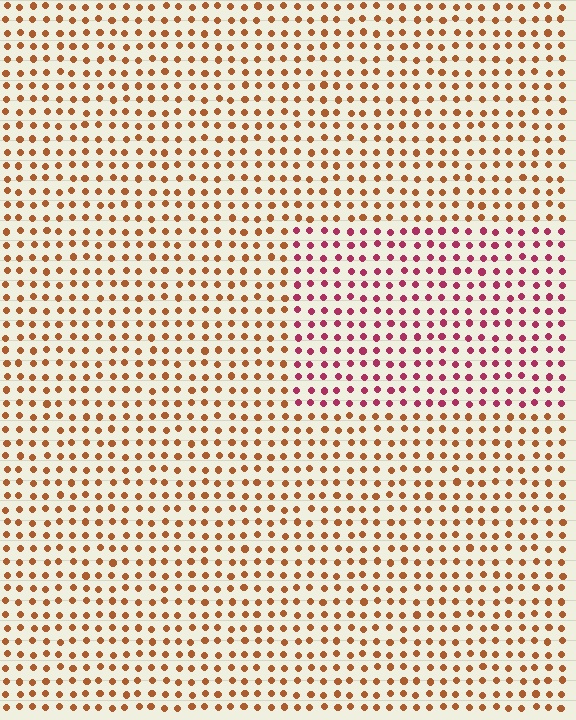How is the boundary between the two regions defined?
The boundary is defined purely by a slight shift in hue (about 46 degrees). Spacing, size, and orientation are identical on both sides.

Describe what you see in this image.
The image is filled with small brown elements in a uniform arrangement. A rectangle-shaped region is visible where the elements are tinted to a slightly different hue, forming a subtle color boundary.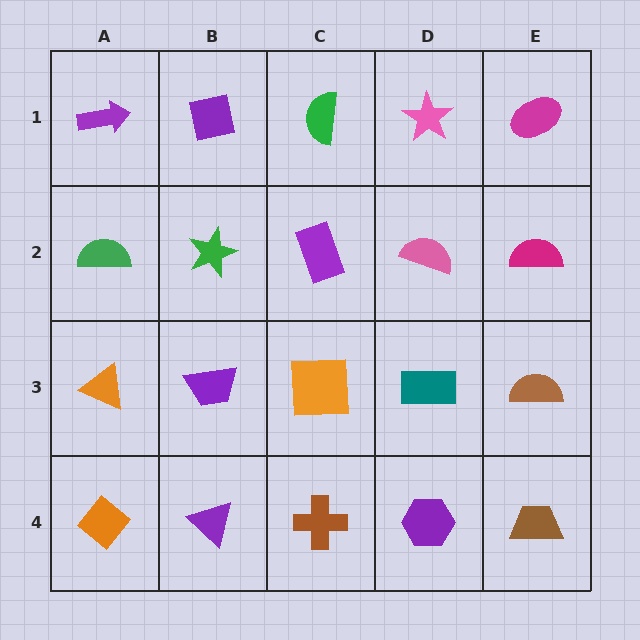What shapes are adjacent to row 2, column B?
A purple square (row 1, column B), a purple trapezoid (row 3, column B), a green semicircle (row 2, column A), a purple rectangle (row 2, column C).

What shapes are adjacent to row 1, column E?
A magenta semicircle (row 2, column E), a pink star (row 1, column D).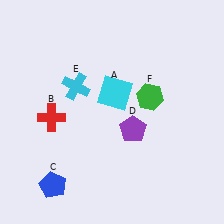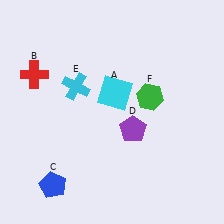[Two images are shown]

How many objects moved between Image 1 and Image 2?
1 object moved between the two images.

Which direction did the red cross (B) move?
The red cross (B) moved up.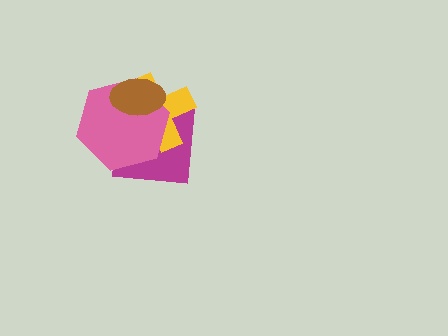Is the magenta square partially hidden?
Yes, it is partially covered by another shape.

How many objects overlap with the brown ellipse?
3 objects overlap with the brown ellipse.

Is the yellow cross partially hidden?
Yes, it is partially covered by another shape.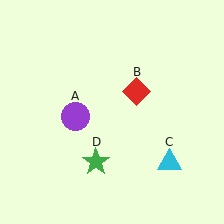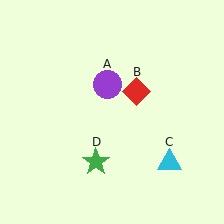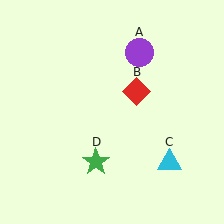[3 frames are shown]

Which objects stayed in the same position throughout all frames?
Red diamond (object B) and cyan triangle (object C) and green star (object D) remained stationary.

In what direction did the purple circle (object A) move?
The purple circle (object A) moved up and to the right.